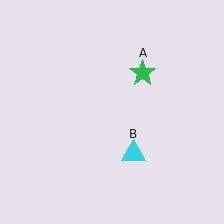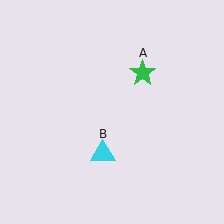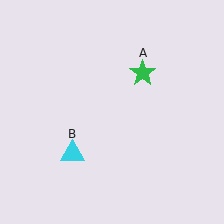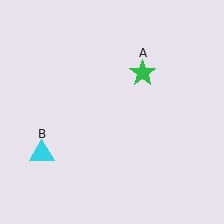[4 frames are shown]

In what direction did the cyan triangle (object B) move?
The cyan triangle (object B) moved left.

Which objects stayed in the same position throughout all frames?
Green star (object A) remained stationary.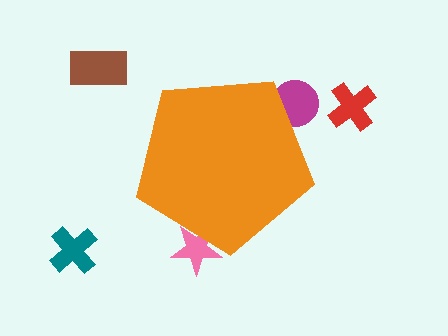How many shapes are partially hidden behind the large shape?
2 shapes are partially hidden.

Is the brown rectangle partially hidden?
No, the brown rectangle is fully visible.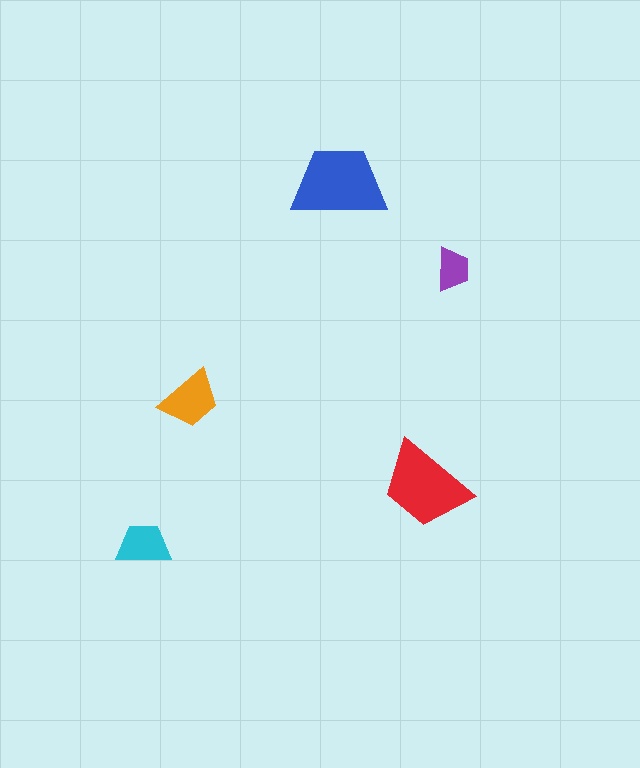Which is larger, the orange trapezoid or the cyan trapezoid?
The orange one.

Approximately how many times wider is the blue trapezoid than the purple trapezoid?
About 2 times wider.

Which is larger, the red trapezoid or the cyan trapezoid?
The red one.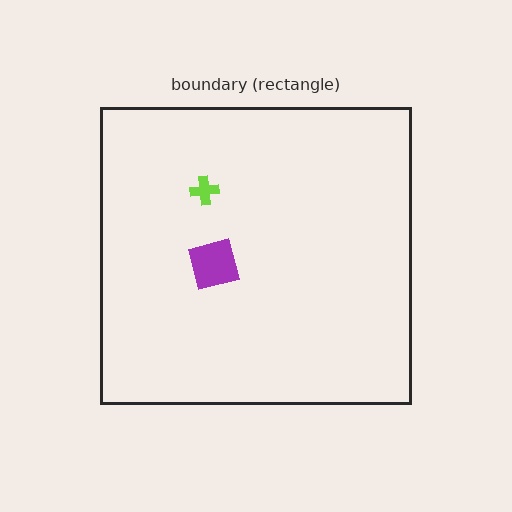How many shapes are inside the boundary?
2 inside, 0 outside.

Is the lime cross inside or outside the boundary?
Inside.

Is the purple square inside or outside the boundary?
Inside.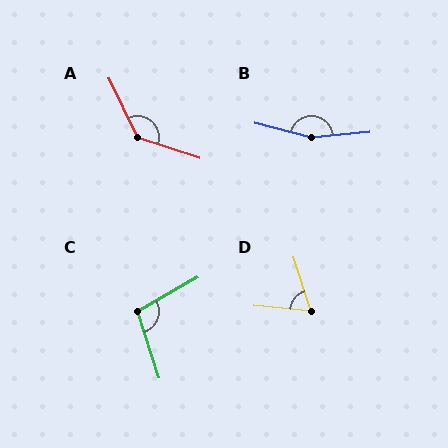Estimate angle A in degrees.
Approximately 134 degrees.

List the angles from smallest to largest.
D (66°), C (102°), A (134°), B (160°).